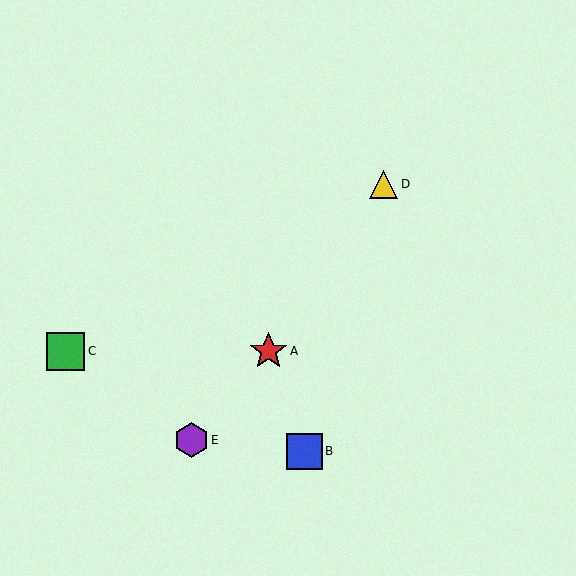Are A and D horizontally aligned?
No, A is at y≈351 and D is at y≈184.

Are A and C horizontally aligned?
Yes, both are at y≈351.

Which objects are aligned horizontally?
Objects A, C are aligned horizontally.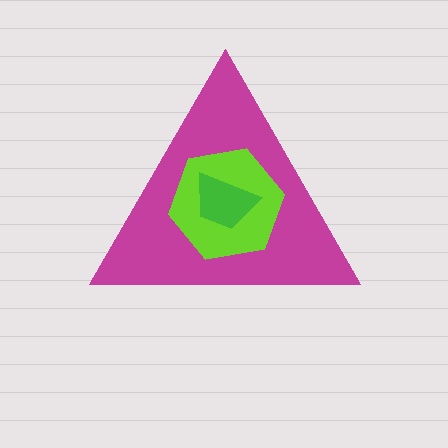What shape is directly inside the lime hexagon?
The green trapezoid.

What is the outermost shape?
The magenta triangle.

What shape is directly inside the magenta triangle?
The lime hexagon.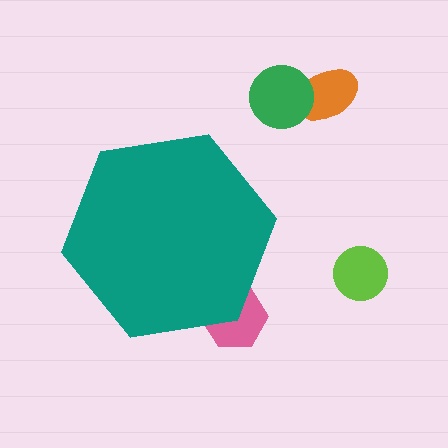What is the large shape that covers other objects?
A teal hexagon.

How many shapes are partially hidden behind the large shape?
2 shapes are partially hidden.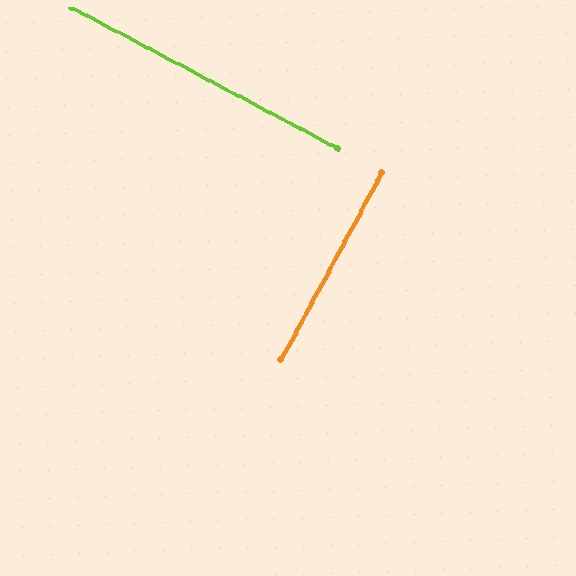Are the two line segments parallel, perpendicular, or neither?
Perpendicular — they meet at approximately 90°.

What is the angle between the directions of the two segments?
Approximately 90 degrees.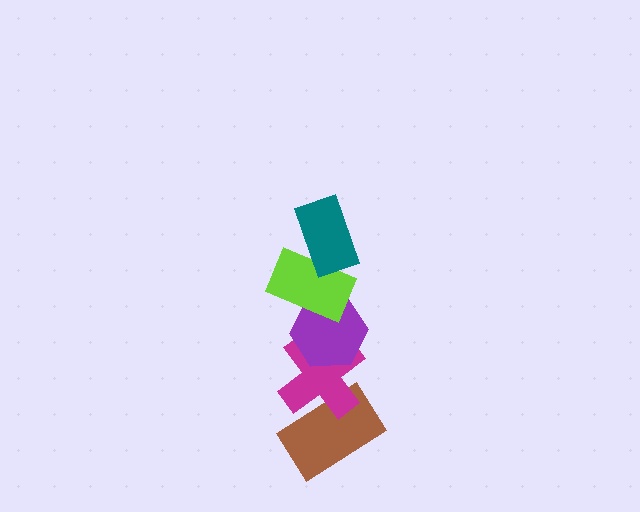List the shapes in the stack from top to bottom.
From top to bottom: the teal rectangle, the lime rectangle, the purple hexagon, the magenta cross, the brown rectangle.